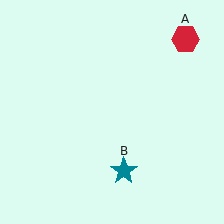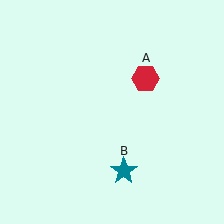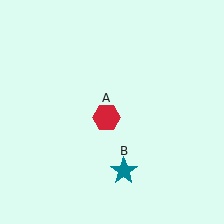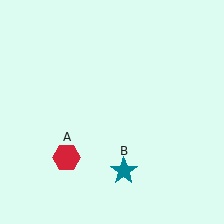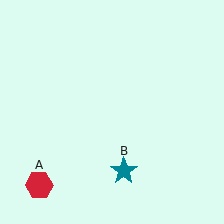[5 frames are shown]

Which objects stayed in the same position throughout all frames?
Teal star (object B) remained stationary.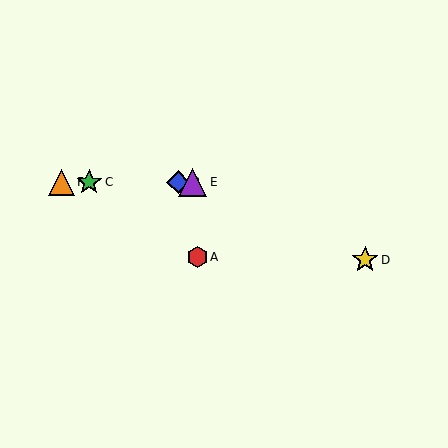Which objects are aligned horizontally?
Objects B, C, E, F are aligned horizontally.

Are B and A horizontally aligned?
No, B is at y≈182 and A is at y≈257.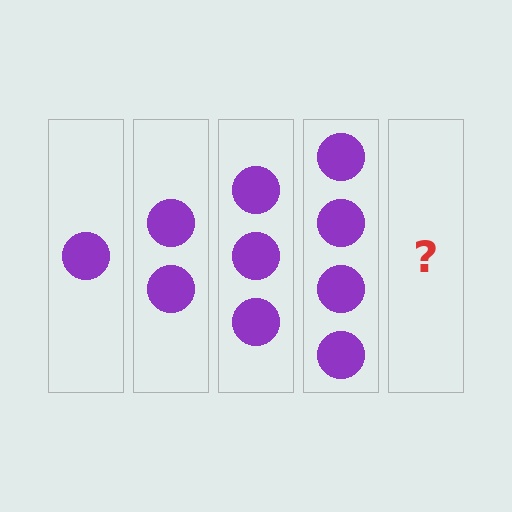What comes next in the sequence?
The next element should be 5 circles.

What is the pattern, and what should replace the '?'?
The pattern is that each step adds one more circle. The '?' should be 5 circles.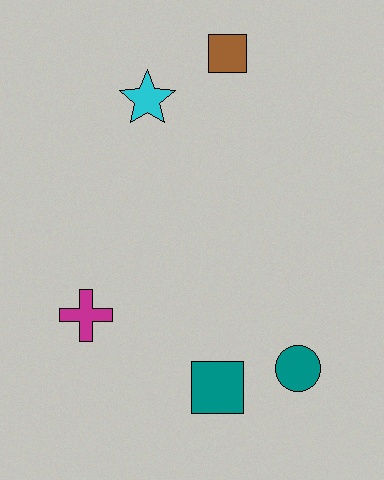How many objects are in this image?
There are 5 objects.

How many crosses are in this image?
There is 1 cross.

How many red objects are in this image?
There are no red objects.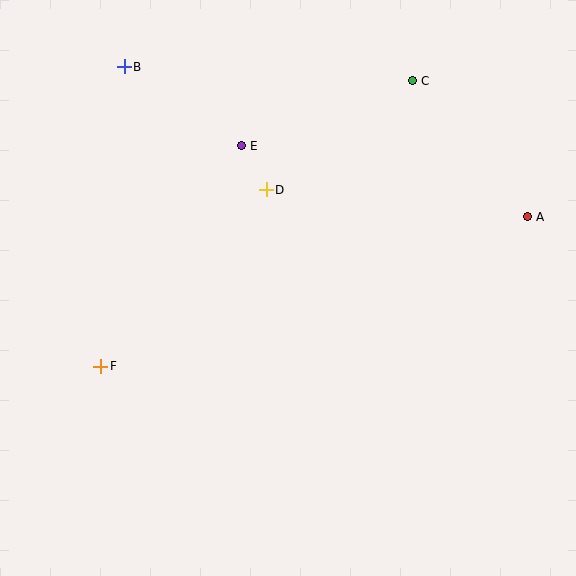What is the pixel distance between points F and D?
The distance between F and D is 242 pixels.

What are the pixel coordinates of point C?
Point C is at (412, 81).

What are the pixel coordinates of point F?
Point F is at (101, 366).